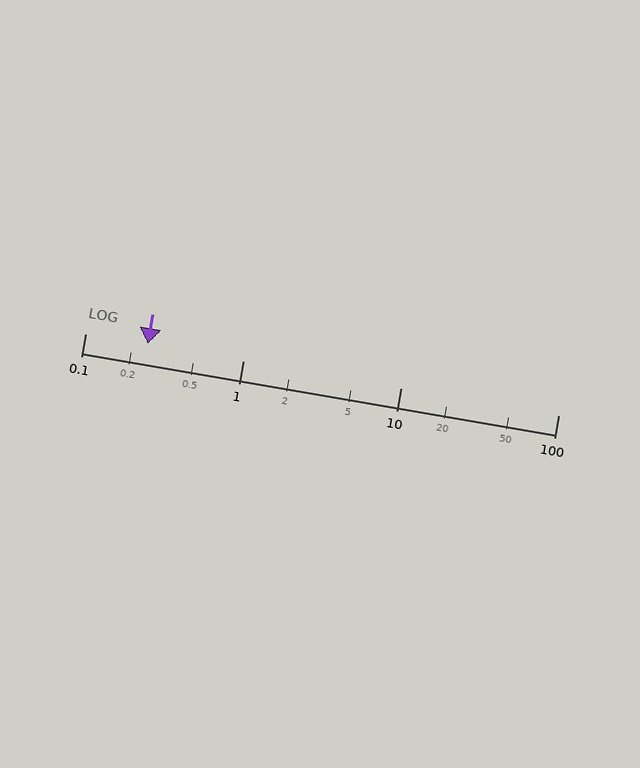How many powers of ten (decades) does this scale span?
The scale spans 3 decades, from 0.1 to 100.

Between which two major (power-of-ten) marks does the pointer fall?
The pointer is between 0.1 and 1.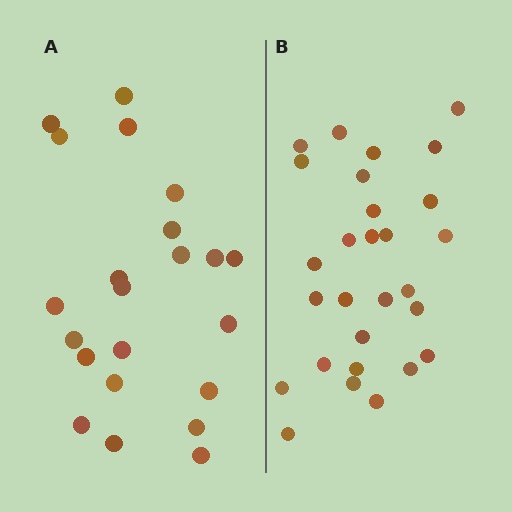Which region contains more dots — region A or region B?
Region B (the right region) has more dots.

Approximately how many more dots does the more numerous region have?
Region B has about 6 more dots than region A.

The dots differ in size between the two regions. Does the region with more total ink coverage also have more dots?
No. Region A has more total ink coverage because its dots are larger, but region B actually contains more individual dots. Total area can be misleading — the number of items is what matters here.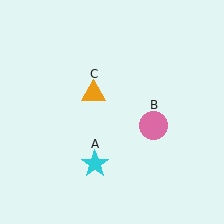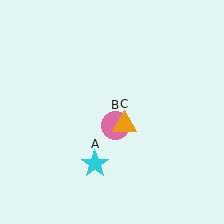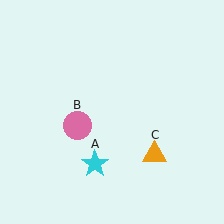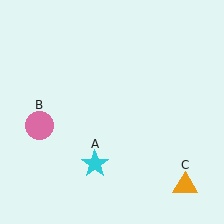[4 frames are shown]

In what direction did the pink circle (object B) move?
The pink circle (object B) moved left.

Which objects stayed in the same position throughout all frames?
Cyan star (object A) remained stationary.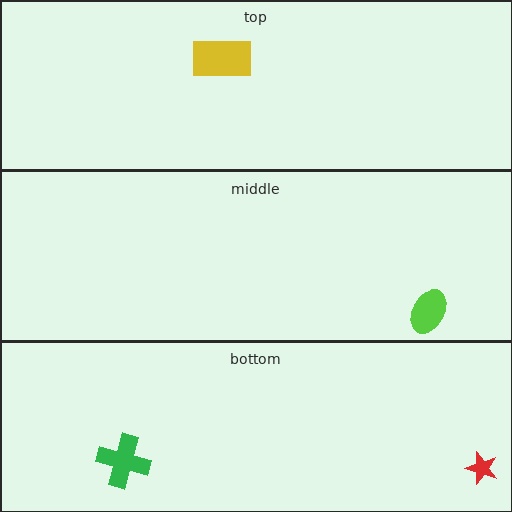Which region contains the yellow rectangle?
The top region.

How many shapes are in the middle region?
1.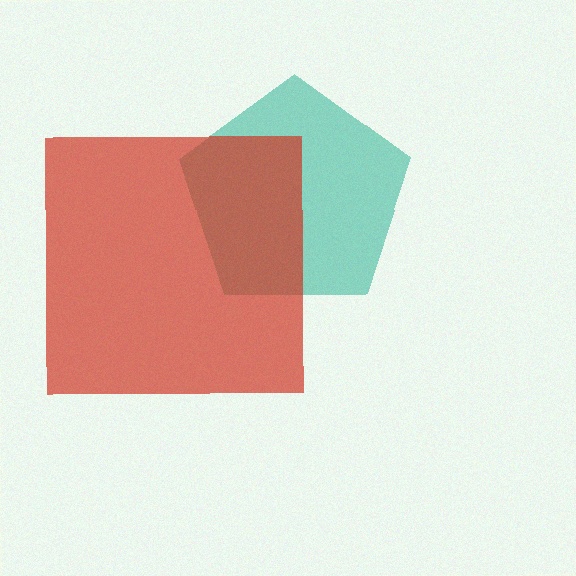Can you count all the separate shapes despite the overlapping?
Yes, there are 2 separate shapes.